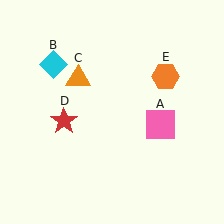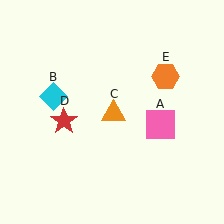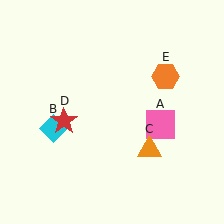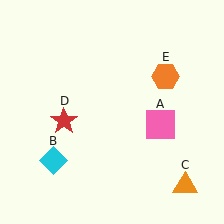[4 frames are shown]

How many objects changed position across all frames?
2 objects changed position: cyan diamond (object B), orange triangle (object C).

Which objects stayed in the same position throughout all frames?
Pink square (object A) and red star (object D) and orange hexagon (object E) remained stationary.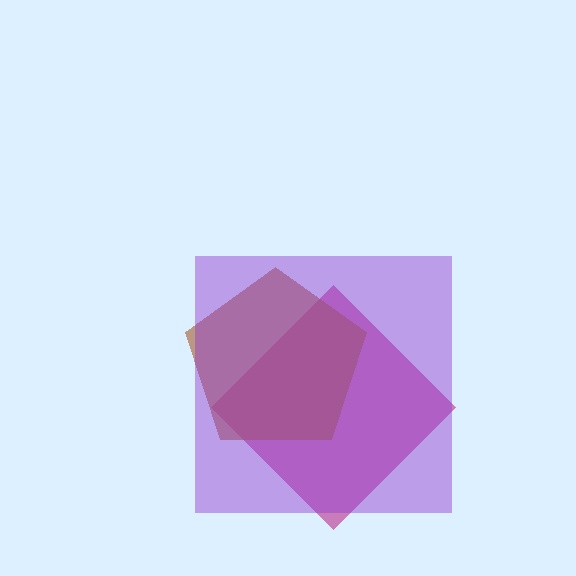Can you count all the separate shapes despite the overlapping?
Yes, there are 3 separate shapes.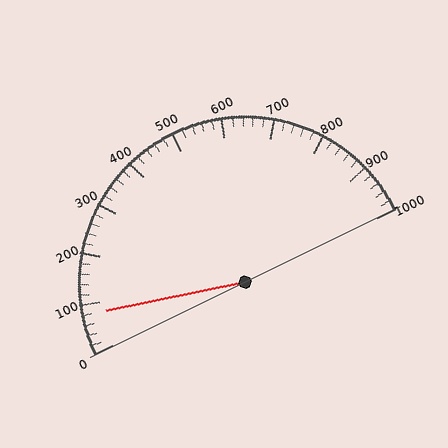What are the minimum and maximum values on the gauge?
The gauge ranges from 0 to 1000.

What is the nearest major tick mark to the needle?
The nearest major tick mark is 100.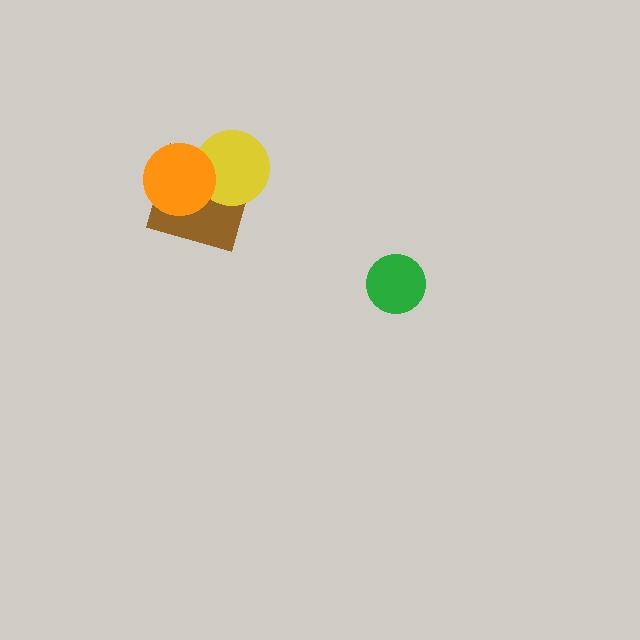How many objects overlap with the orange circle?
2 objects overlap with the orange circle.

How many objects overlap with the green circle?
0 objects overlap with the green circle.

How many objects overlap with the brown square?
2 objects overlap with the brown square.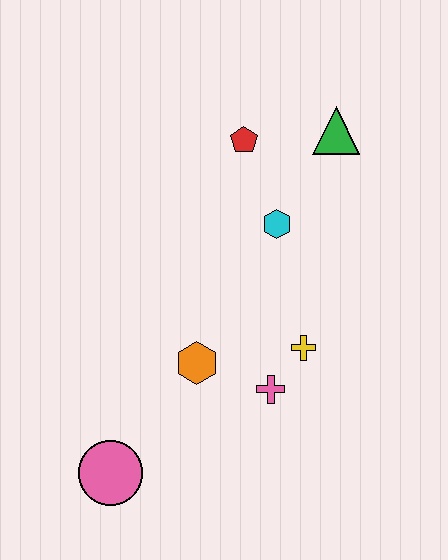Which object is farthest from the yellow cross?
The pink circle is farthest from the yellow cross.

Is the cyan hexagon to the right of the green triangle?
No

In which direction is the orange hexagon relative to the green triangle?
The orange hexagon is below the green triangle.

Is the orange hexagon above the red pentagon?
No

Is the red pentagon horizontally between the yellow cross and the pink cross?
No